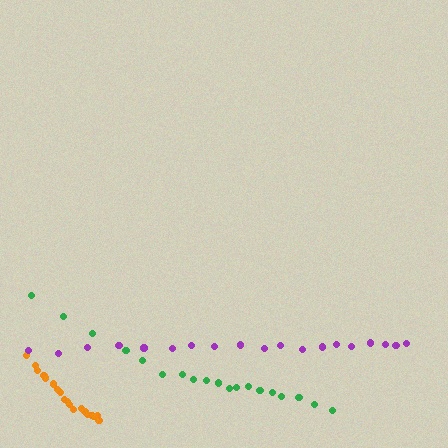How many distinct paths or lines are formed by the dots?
There are 3 distinct paths.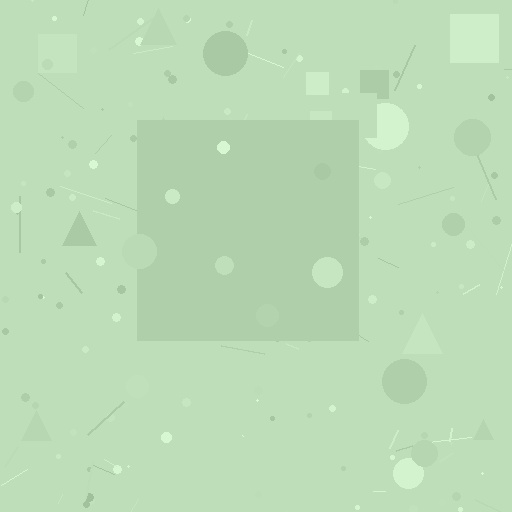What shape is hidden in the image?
A square is hidden in the image.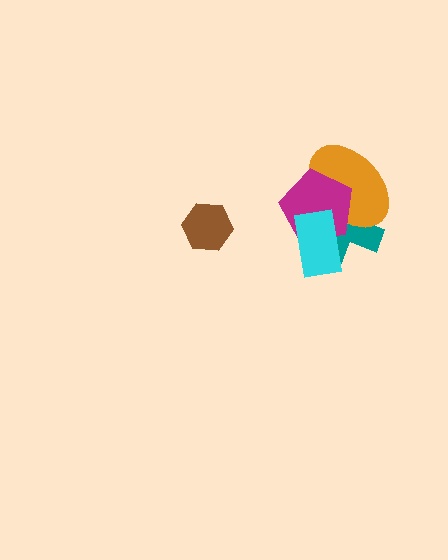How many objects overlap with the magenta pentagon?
3 objects overlap with the magenta pentagon.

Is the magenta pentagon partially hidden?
Yes, it is partially covered by another shape.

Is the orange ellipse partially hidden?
Yes, it is partially covered by another shape.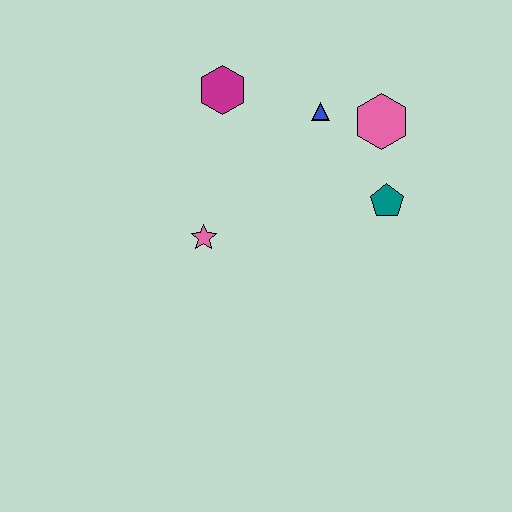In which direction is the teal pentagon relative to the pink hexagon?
The teal pentagon is below the pink hexagon.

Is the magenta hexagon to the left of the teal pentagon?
Yes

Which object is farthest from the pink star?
The pink hexagon is farthest from the pink star.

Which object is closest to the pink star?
The magenta hexagon is closest to the pink star.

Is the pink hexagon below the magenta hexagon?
Yes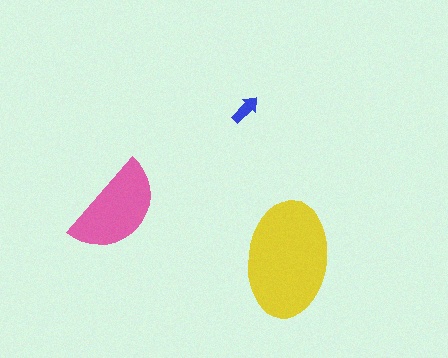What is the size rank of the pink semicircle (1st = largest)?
2nd.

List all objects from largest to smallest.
The yellow ellipse, the pink semicircle, the blue arrow.